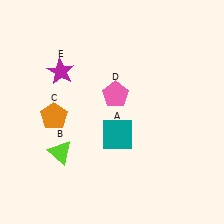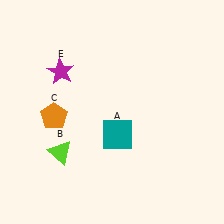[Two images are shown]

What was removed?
The pink pentagon (D) was removed in Image 2.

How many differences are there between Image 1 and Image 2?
There is 1 difference between the two images.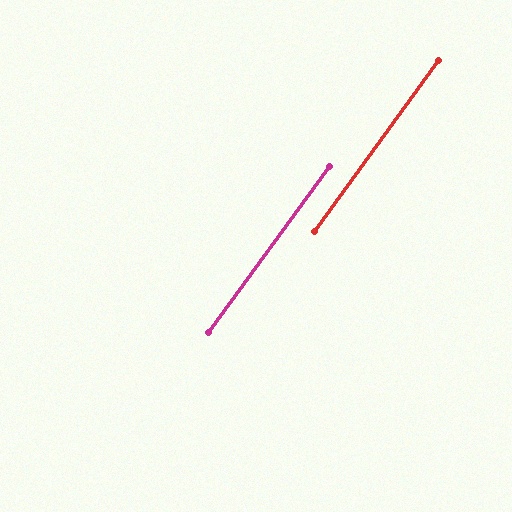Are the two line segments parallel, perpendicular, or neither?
Parallel — their directions differ by only 0.0°.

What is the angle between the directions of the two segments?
Approximately 0 degrees.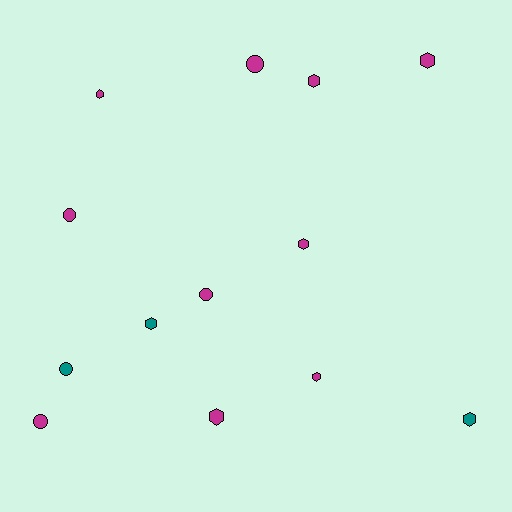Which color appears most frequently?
Magenta, with 10 objects.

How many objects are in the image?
There are 13 objects.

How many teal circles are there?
There is 1 teal circle.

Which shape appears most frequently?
Hexagon, with 8 objects.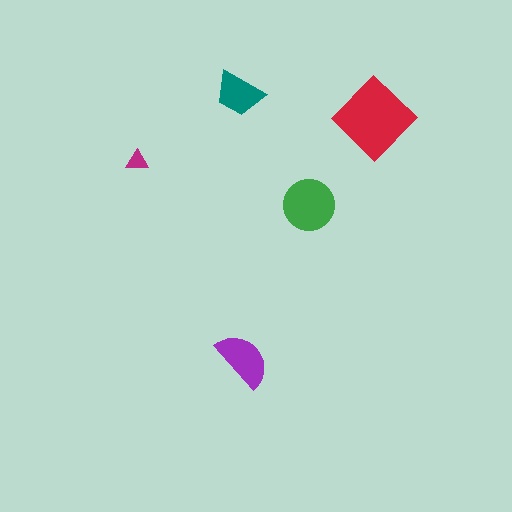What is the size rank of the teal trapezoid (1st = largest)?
4th.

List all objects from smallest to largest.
The magenta triangle, the teal trapezoid, the purple semicircle, the green circle, the red diamond.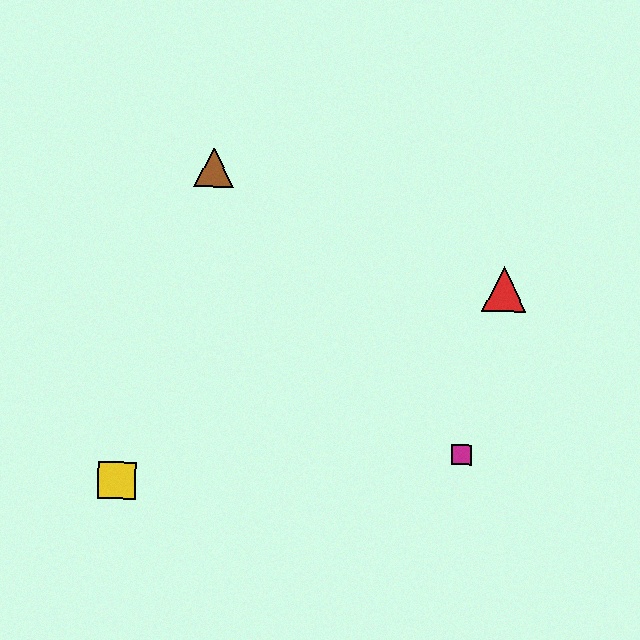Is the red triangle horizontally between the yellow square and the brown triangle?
No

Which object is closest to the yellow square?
The brown triangle is closest to the yellow square.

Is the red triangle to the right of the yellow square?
Yes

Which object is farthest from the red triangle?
The yellow square is farthest from the red triangle.